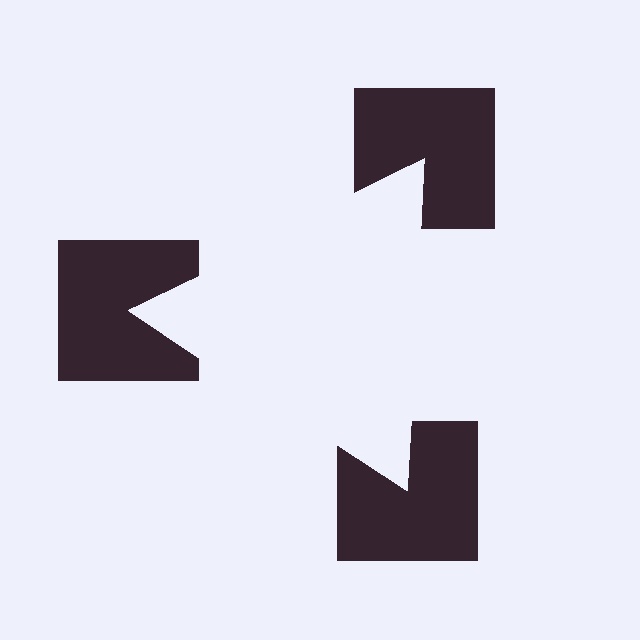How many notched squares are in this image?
There are 3 — one at each vertex of the illusory triangle.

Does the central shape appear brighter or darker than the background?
It typically appears slightly brighter than the background, even though no actual brightness change is drawn.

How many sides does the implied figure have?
3 sides.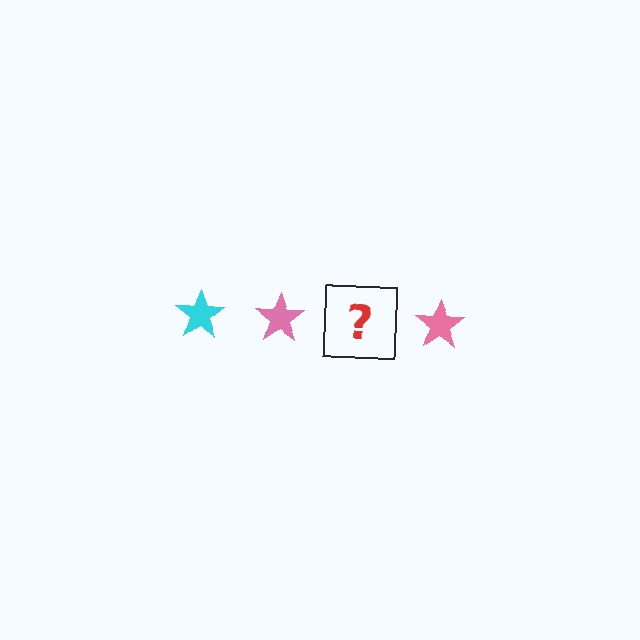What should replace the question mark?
The question mark should be replaced with a cyan star.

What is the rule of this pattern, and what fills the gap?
The rule is that the pattern cycles through cyan, pink stars. The gap should be filled with a cyan star.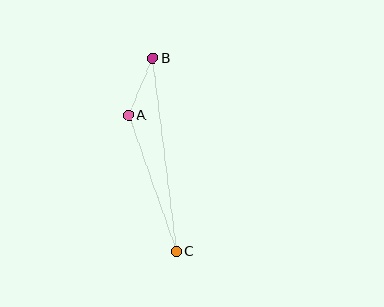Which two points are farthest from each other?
Points B and C are farthest from each other.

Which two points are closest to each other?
Points A and B are closest to each other.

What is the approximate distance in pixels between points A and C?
The distance between A and C is approximately 144 pixels.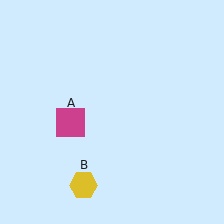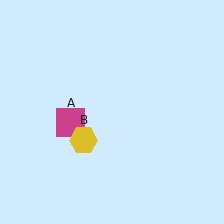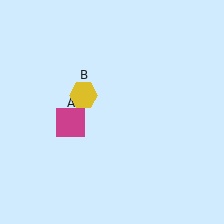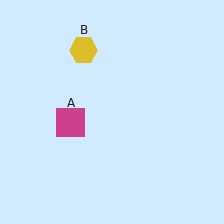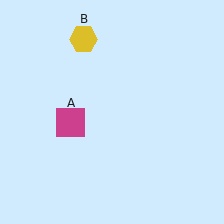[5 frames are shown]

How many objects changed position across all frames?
1 object changed position: yellow hexagon (object B).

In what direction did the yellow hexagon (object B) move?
The yellow hexagon (object B) moved up.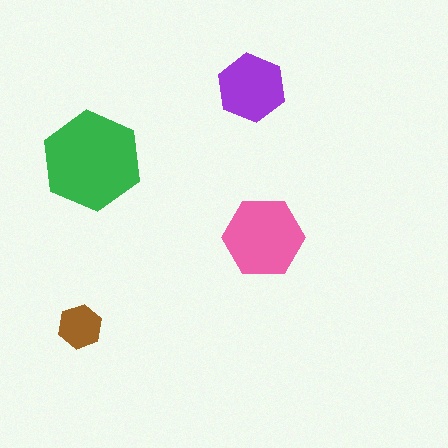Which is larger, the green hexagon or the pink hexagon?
The green one.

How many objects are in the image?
There are 4 objects in the image.